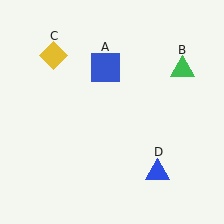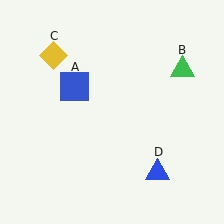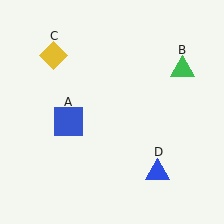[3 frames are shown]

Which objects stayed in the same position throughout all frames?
Green triangle (object B) and yellow diamond (object C) and blue triangle (object D) remained stationary.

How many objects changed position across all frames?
1 object changed position: blue square (object A).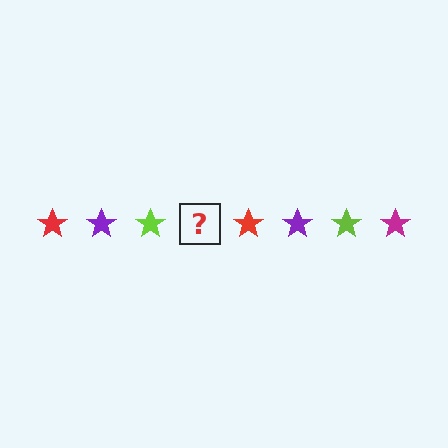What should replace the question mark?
The question mark should be replaced with a magenta star.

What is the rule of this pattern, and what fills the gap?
The rule is that the pattern cycles through red, purple, lime, magenta stars. The gap should be filled with a magenta star.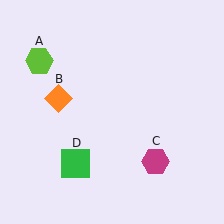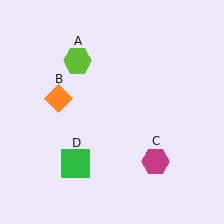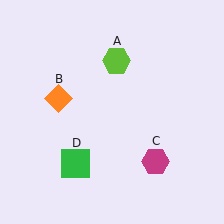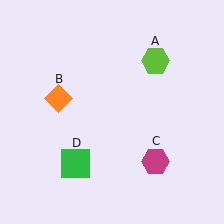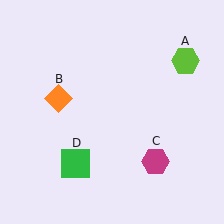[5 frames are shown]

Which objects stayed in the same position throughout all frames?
Orange diamond (object B) and magenta hexagon (object C) and green square (object D) remained stationary.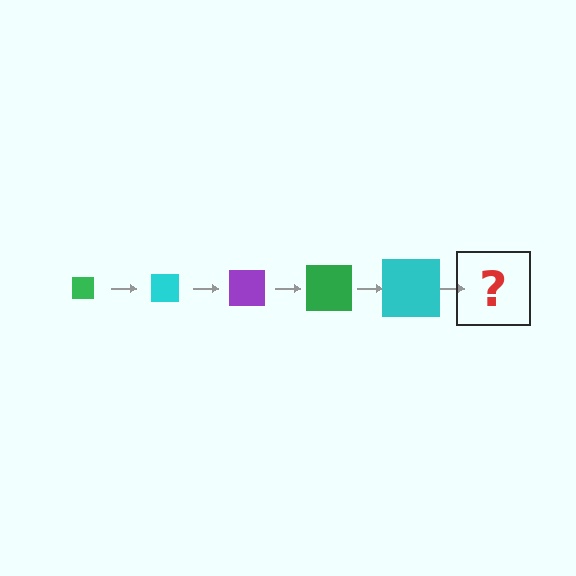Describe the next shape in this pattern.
It should be a purple square, larger than the previous one.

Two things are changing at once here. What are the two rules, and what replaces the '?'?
The two rules are that the square grows larger each step and the color cycles through green, cyan, and purple. The '?' should be a purple square, larger than the previous one.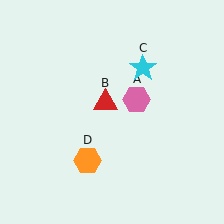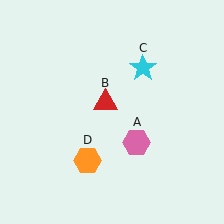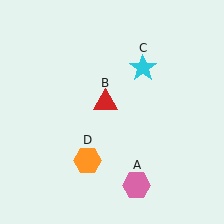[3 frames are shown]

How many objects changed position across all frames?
1 object changed position: pink hexagon (object A).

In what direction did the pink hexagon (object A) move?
The pink hexagon (object A) moved down.